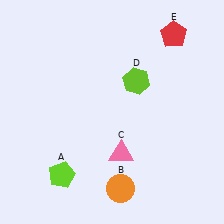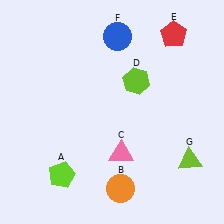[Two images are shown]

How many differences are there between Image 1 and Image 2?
There are 2 differences between the two images.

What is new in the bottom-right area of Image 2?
A lime triangle (G) was added in the bottom-right area of Image 2.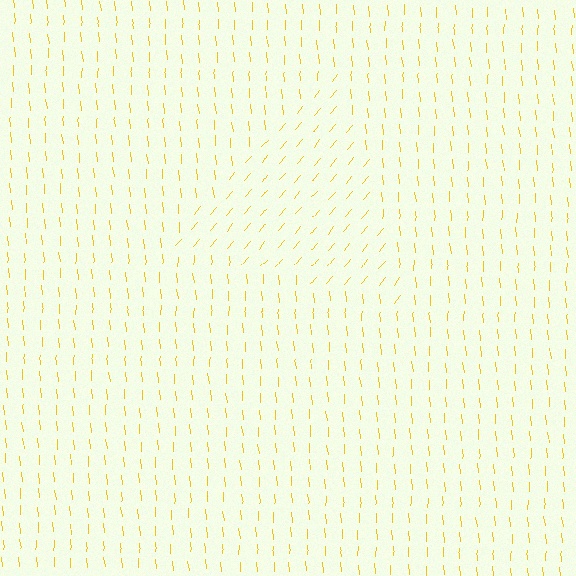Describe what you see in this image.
The image is filled with small yellow line segments. A triangle region in the image has lines oriented differently from the surrounding lines, creating a visible texture boundary.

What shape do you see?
I see a triangle.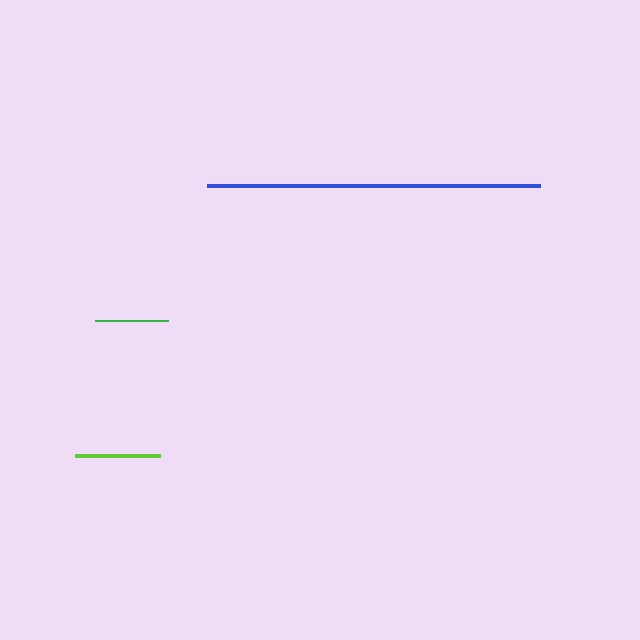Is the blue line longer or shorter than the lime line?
The blue line is longer than the lime line.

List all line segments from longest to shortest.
From longest to shortest: blue, lime, green.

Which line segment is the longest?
The blue line is the longest at approximately 333 pixels.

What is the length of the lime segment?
The lime segment is approximately 85 pixels long.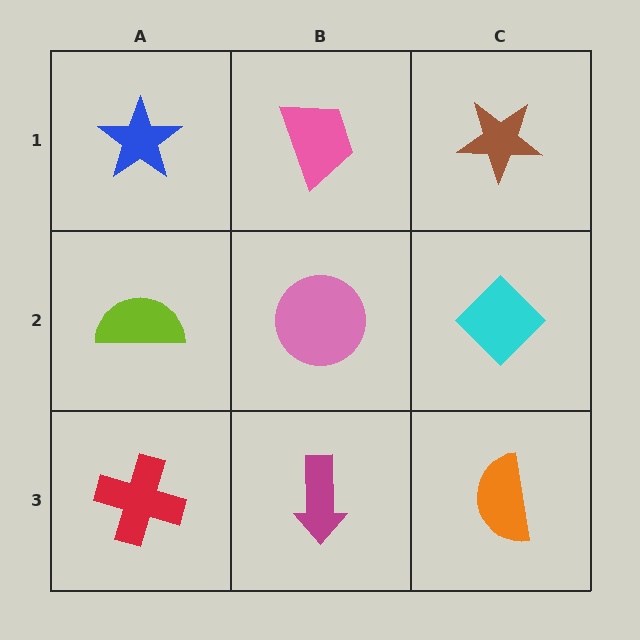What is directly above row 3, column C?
A cyan diamond.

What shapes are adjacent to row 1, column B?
A pink circle (row 2, column B), a blue star (row 1, column A), a brown star (row 1, column C).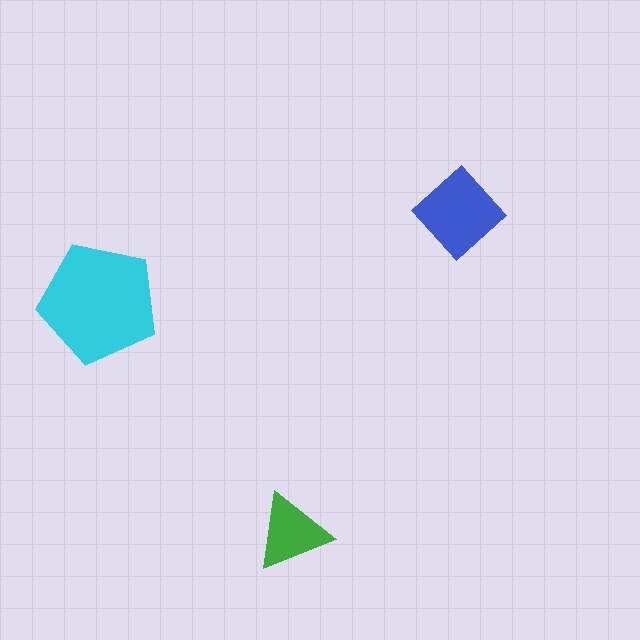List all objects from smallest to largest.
The green triangle, the blue diamond, the cyan pentagon.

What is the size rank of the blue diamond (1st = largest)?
2nd.